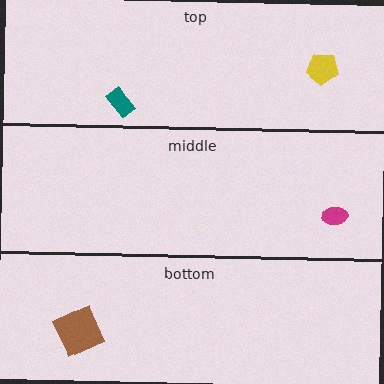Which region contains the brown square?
The bottom region.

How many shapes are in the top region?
2.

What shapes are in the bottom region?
The brown square.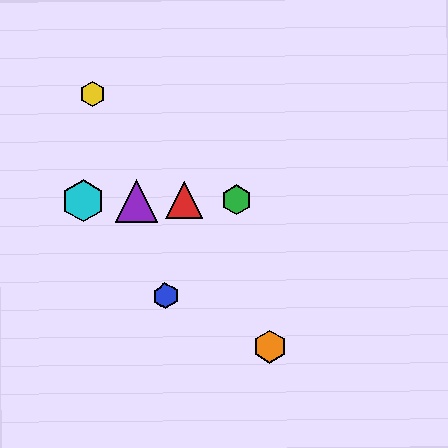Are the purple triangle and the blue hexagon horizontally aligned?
No, the purple triangle is at y≈200 and the blue hexagon is at y≈296.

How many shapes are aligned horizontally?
4 shapes (the red triangle, the green hexagon, the purple triangle, the cyan hexagon) are aligned horizontally.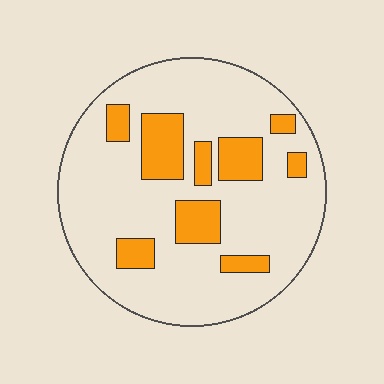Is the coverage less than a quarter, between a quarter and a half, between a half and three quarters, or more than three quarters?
Less than a quarter.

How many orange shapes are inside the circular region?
9.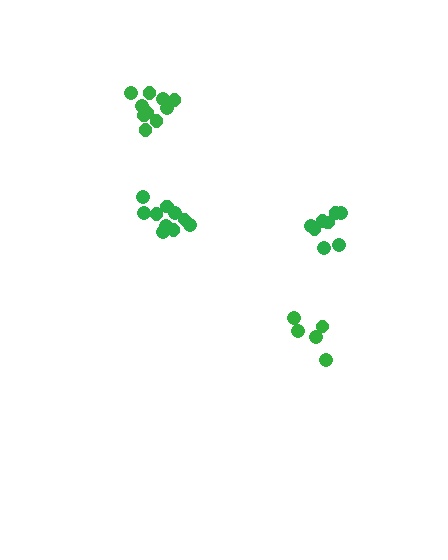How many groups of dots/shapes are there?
There are 4 groups.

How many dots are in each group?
Group 1: 8 dots, Group 2: 10 dots, Group 3: 10 dots, Group 4: 5 dots (33 total).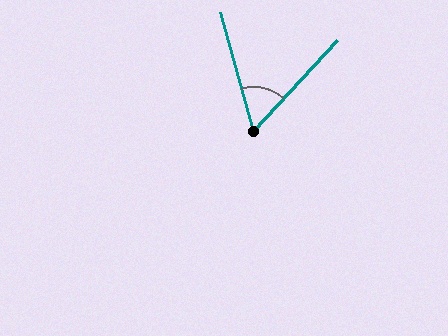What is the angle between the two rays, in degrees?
Approximately 58 degrees.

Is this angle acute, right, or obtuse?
It is acute.